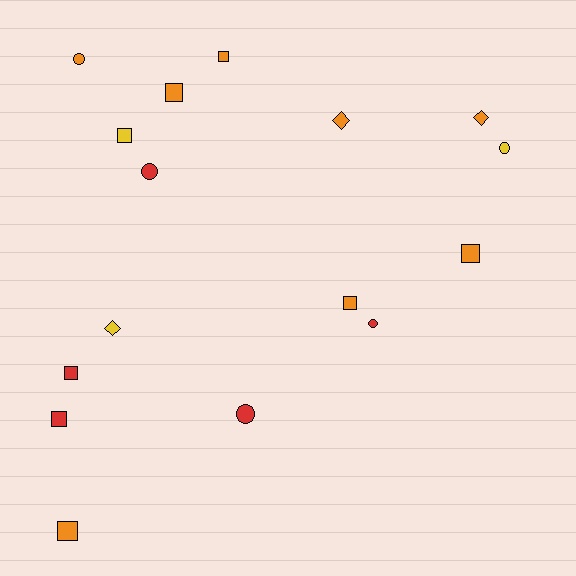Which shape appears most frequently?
Square, with 8 objects.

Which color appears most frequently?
Orange, with 8 objects.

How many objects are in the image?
There are 16 objects.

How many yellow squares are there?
There is 1 yellow square.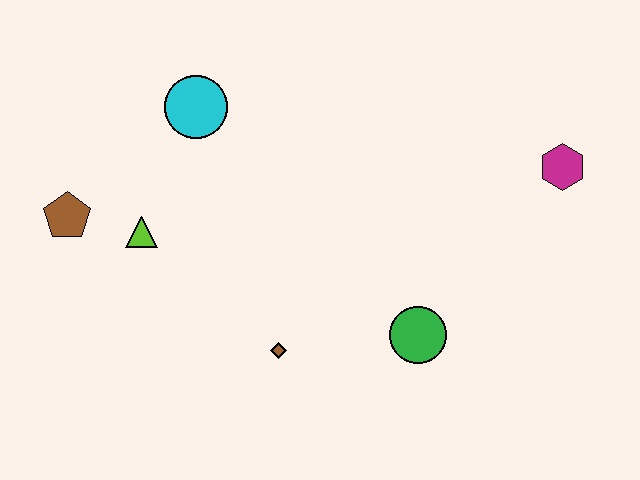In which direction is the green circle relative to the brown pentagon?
The green circle is to the right of the brown pentagon.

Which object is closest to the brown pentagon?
The lime triangle is closest to the brown pentagon.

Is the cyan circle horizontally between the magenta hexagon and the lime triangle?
Yes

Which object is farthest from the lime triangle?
The magenta hexagon is farthest from the lime triangle.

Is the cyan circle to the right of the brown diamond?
No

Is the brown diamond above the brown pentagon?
No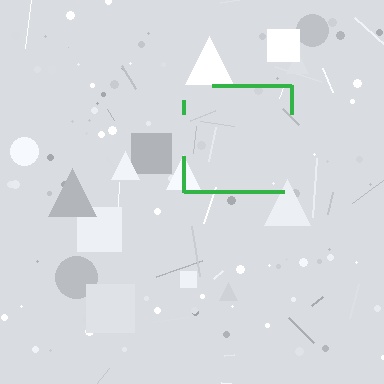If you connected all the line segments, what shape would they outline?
They would outline a square.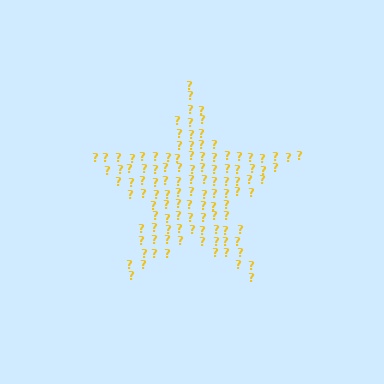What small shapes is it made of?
It is made of small question marks.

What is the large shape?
The large shape is a star.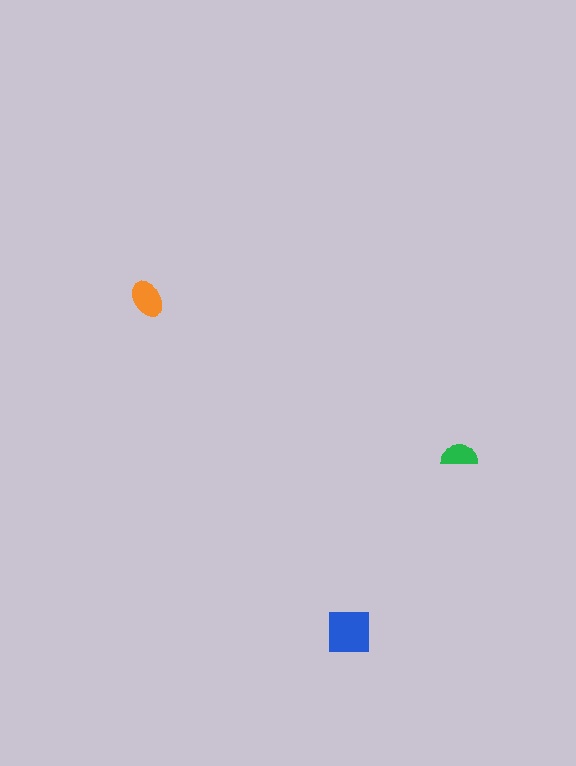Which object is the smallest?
The green semicircle.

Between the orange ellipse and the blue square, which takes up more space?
The blue square.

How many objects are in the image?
There are 3 objects in the image.